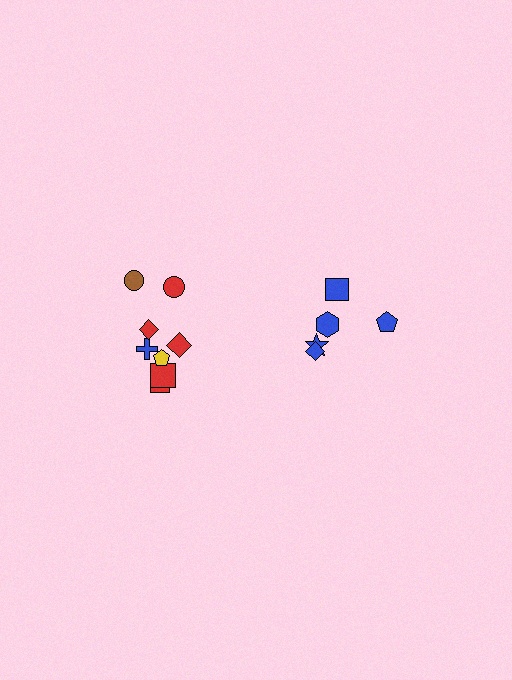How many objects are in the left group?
There are 8 objects.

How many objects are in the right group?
There are 5 objects.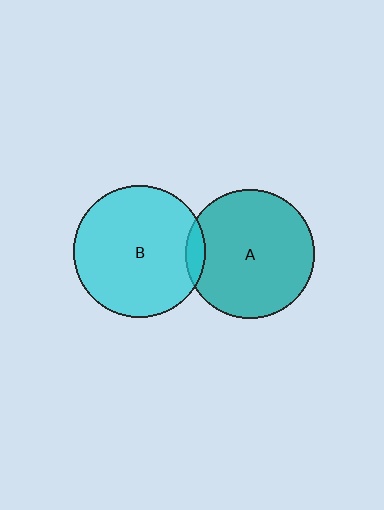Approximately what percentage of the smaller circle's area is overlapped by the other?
Approximately 5%.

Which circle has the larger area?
Circle B (cyan).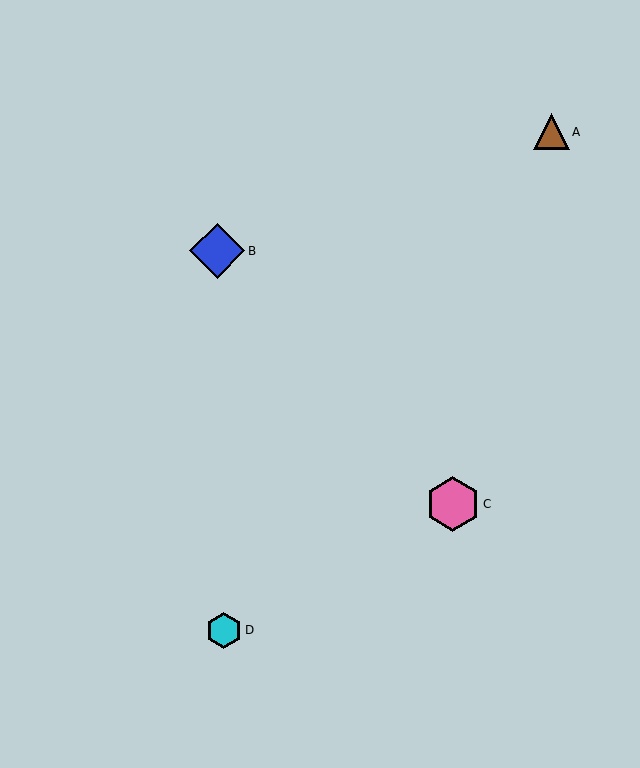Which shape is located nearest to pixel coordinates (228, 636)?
The cyan hexagon (labeled D) at (224, 630) is nearest to that location.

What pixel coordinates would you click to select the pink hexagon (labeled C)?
Click at (453, 504) to select the pink hexagon C.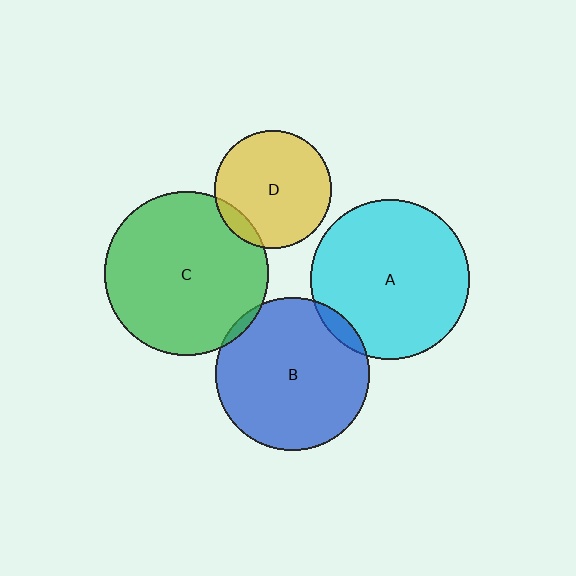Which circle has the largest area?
Circle C (green).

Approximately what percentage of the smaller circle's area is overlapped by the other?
Approximately 10%.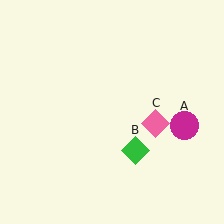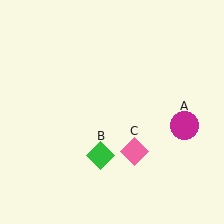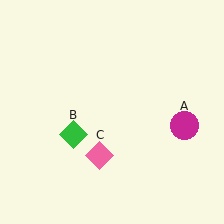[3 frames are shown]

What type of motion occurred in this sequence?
The green diamond (object B), pink diamond (object C) rotated clockwise around the center of the scene.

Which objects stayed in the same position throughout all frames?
Magenta circle (object A) remained stationary.